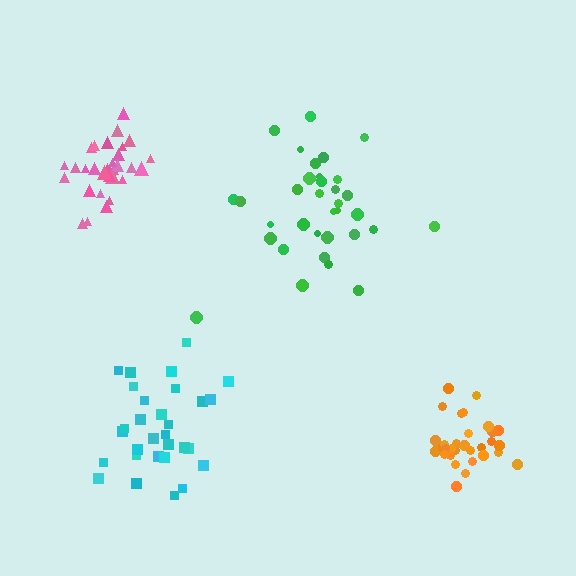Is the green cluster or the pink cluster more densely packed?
Pink.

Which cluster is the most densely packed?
Pink.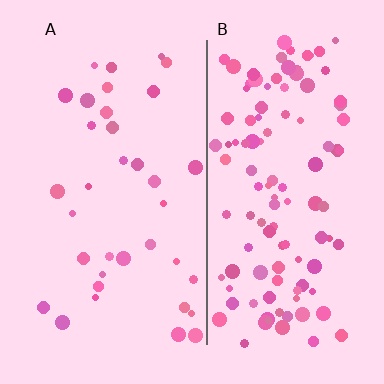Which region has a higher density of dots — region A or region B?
B (the right).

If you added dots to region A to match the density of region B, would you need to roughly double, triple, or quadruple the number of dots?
Approximately triple.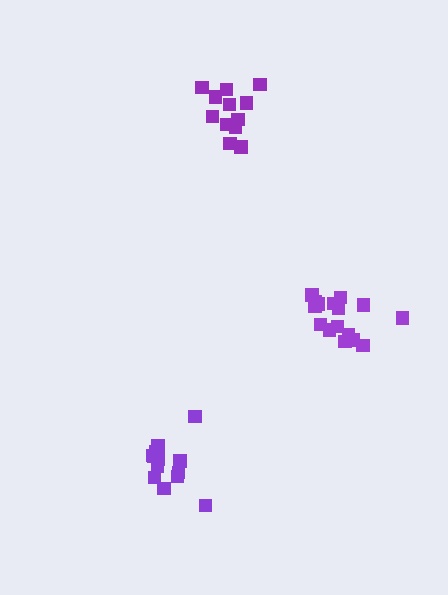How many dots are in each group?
Group 1: 12 dots, Group 2: 16 dots, Group 3: 14 dots (42 total).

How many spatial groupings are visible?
There are 3 spatial groupings.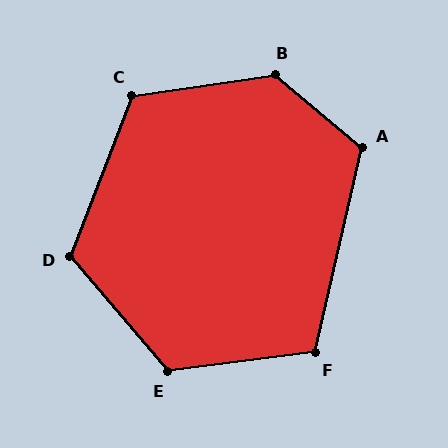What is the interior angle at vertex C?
Approximately 120 degrees (obtuse).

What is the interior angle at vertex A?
Approximately 117 degrees (obtuse).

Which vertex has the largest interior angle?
B, at approximately 132 degrees.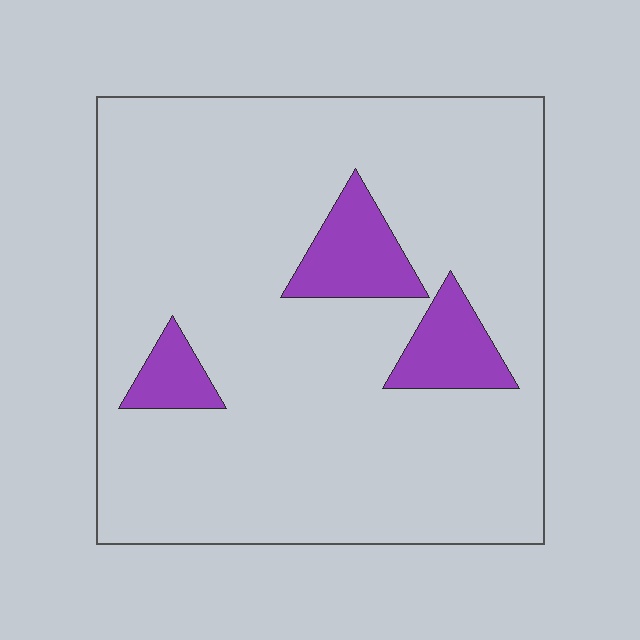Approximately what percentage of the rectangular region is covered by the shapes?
Approximately 10%.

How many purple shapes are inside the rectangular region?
3.